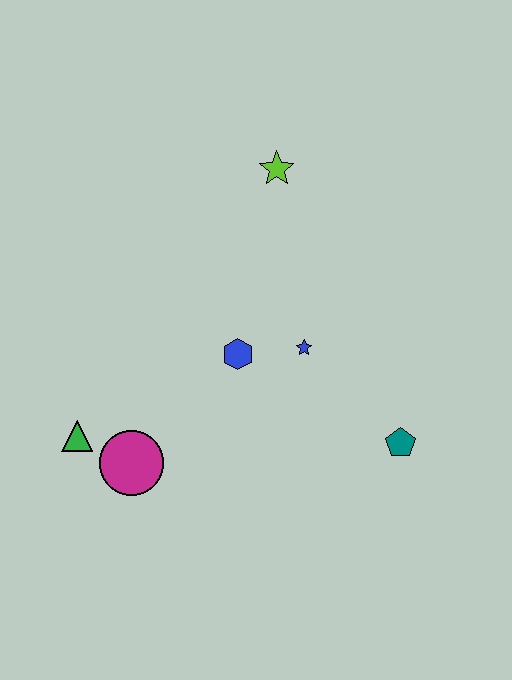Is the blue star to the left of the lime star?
No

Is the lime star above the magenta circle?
Yes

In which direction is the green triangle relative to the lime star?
The green triangle is below the lime star.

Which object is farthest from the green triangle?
The lime star is farthest from the green triangle.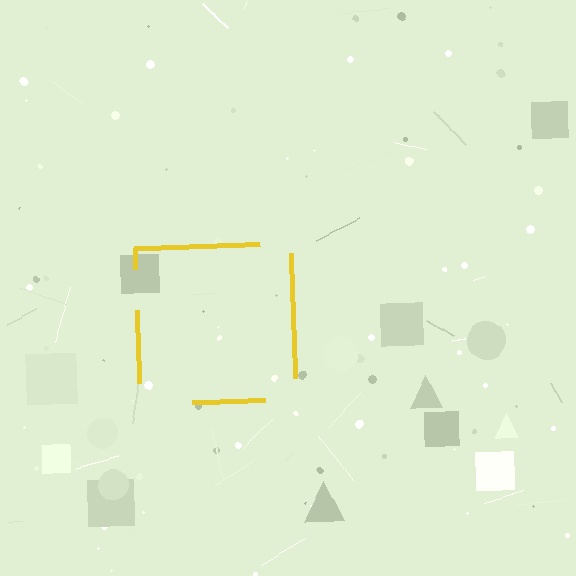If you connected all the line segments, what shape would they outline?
They would outline a square.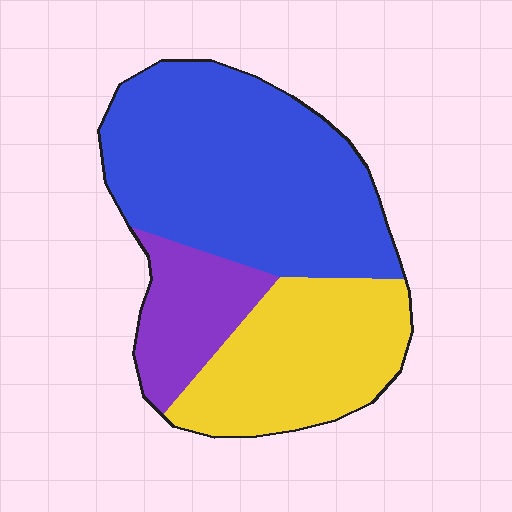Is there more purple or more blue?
Blue.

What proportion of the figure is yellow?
Yellow takes up about one third (1/3) of the figure.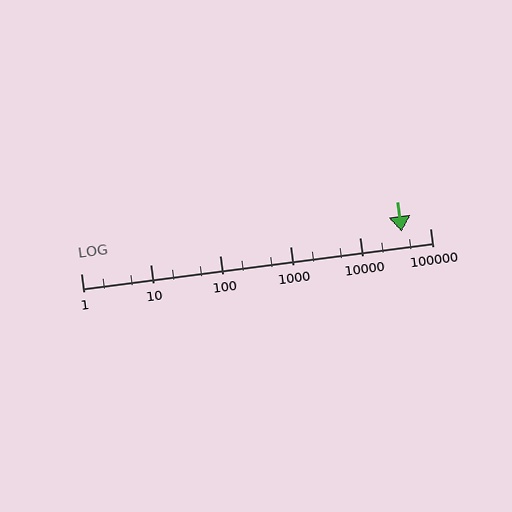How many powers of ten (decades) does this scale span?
The scale spans 5 decades, from 1 to 100000.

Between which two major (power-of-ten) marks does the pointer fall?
The pointer is between 10000 and 100000.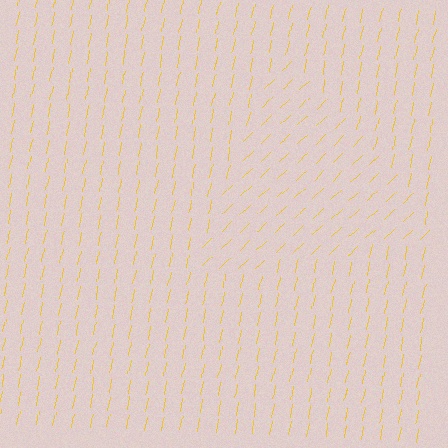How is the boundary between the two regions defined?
The boundary is defined purely by a change in line orientation (approximately 35 degrees difference). All lines are the same color and thickness.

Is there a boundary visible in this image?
Yes, there is a texture boundary formed by a change in line orientation.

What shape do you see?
I see a triangle.